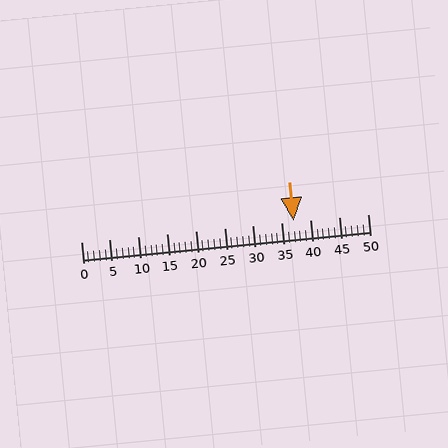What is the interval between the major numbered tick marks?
The major tick marks are spaced 5 units apart.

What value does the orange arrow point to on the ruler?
The orange arrow points to approximately 37.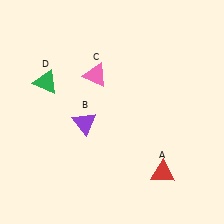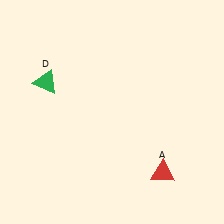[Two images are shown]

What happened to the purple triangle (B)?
The purple triangle (B) was removed in Image 2. It was in the bottom-left area of Image 1.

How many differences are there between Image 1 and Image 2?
There are 2 differences between the two images.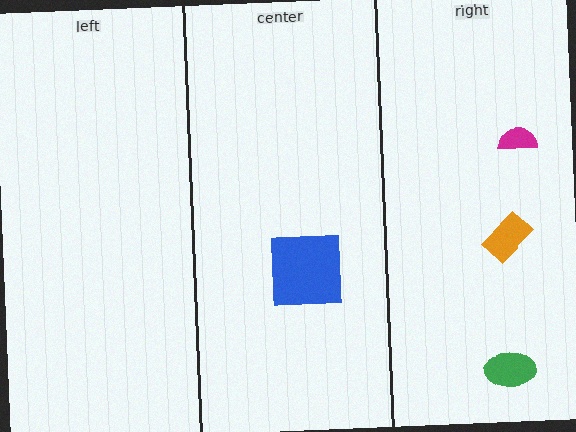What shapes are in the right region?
The orange rectangle, the green ellipse, the magenta semicircle.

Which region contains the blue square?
The center region.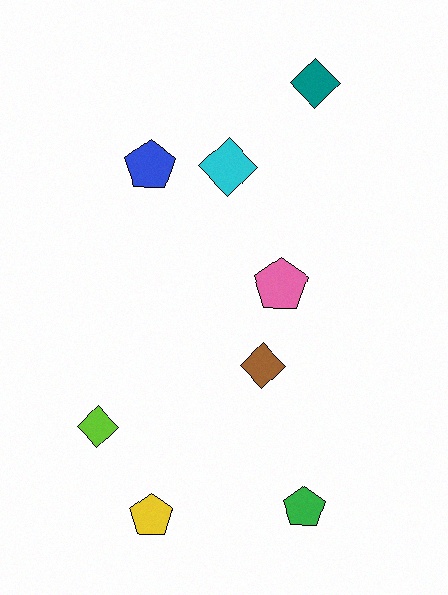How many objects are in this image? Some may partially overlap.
There are 8 objects.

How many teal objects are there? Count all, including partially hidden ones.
There is 1 teal object.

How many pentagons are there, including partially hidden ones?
There are 4 pentagons.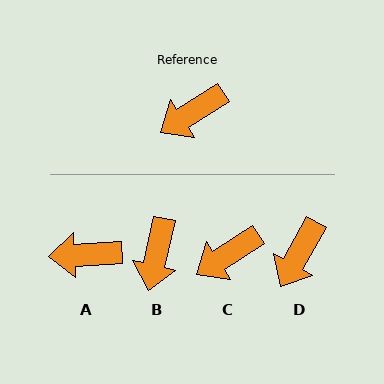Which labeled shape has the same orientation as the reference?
C.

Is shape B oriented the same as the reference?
No, it is off by about 45 degrees.